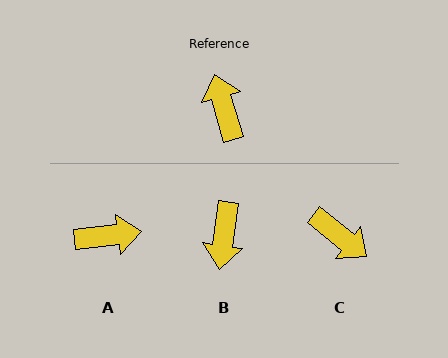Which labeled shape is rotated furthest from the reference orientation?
B, about 156 degrees away.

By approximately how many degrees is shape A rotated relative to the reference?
Approximately 99 degrees clockwise.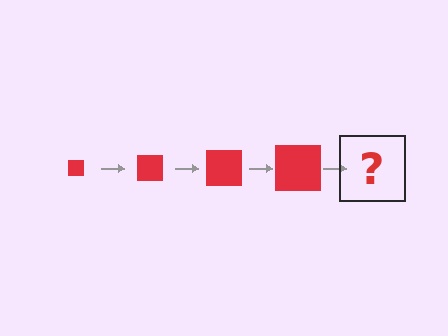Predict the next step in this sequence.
The next step is a red square, larger than the previous one.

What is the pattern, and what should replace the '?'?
The pattern is that the square gets progressively larger each step. The '?' should be a red square, larger than the previous one.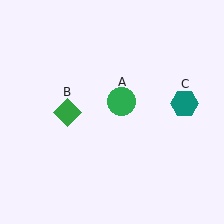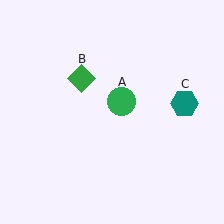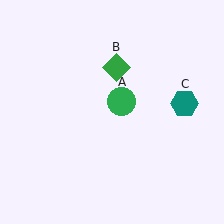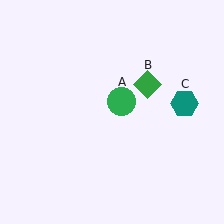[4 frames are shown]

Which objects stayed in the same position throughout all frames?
Green circle (object A) and teal hexagon (object C) remained stationary.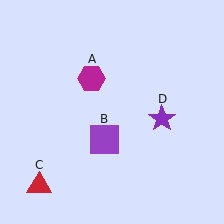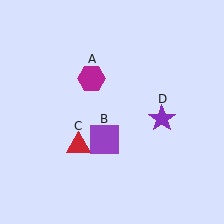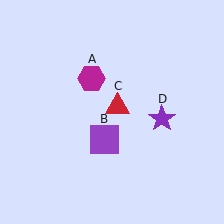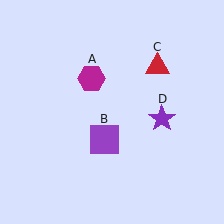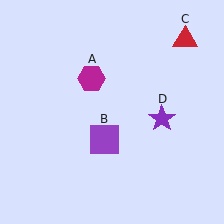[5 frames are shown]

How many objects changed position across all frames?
1 object changed position: red triangle (object C).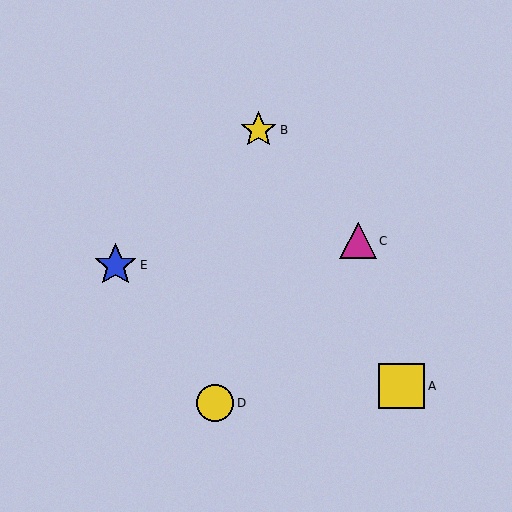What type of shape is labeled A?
Shape A is a yellow square.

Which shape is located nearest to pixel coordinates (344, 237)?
The magenta triangle (labeled C) at (358, 241) is nearest to that location.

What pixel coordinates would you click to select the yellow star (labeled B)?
Click at (259, 130) to select the yellow star B.